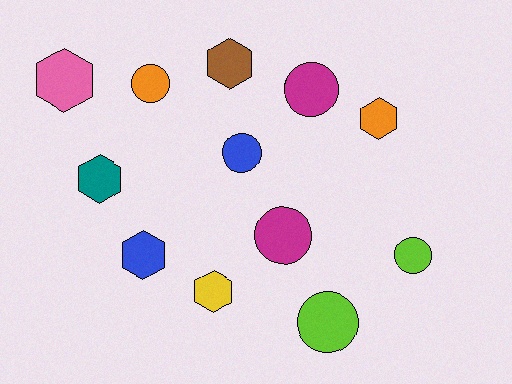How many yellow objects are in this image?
There is 1 yellow object.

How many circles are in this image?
There are 6 circles.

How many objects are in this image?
There are 12 objects.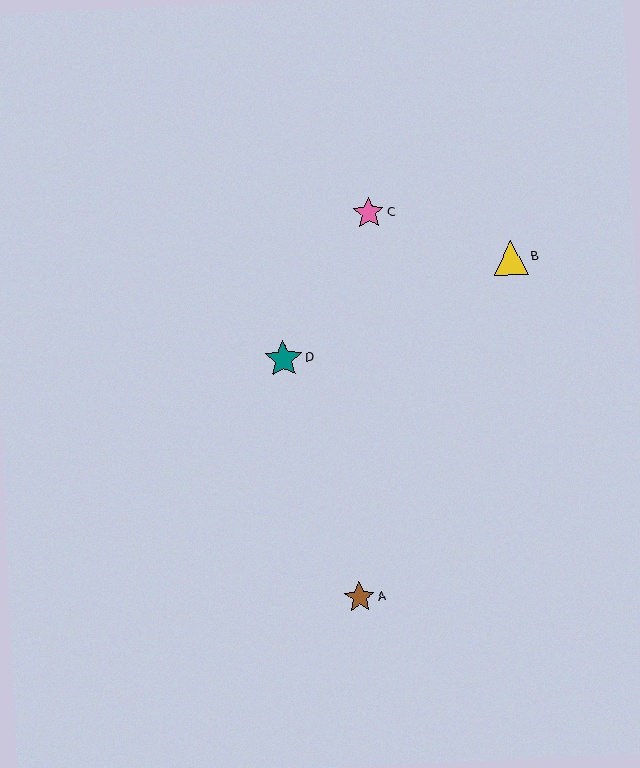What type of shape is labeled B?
Shape B is a yellow triangle.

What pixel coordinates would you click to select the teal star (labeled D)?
Click at (283, 359) to select the teal star D.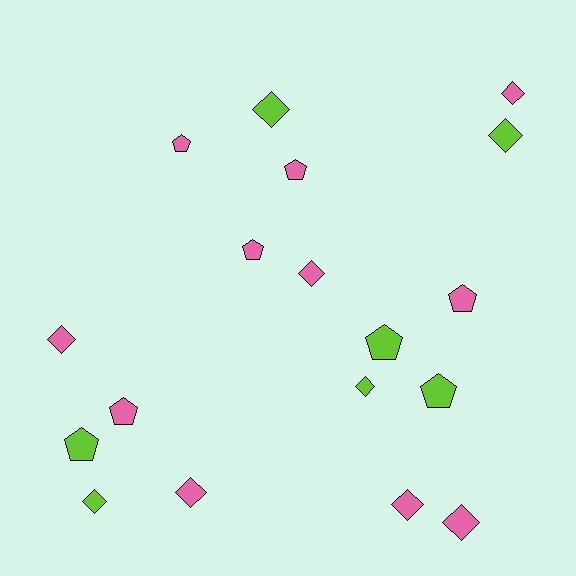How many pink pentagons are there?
There are 5 pink pentagons.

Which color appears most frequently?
Pink, with 11 objects.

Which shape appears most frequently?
Diamond, with 10 objects.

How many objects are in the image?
There are 18 objects.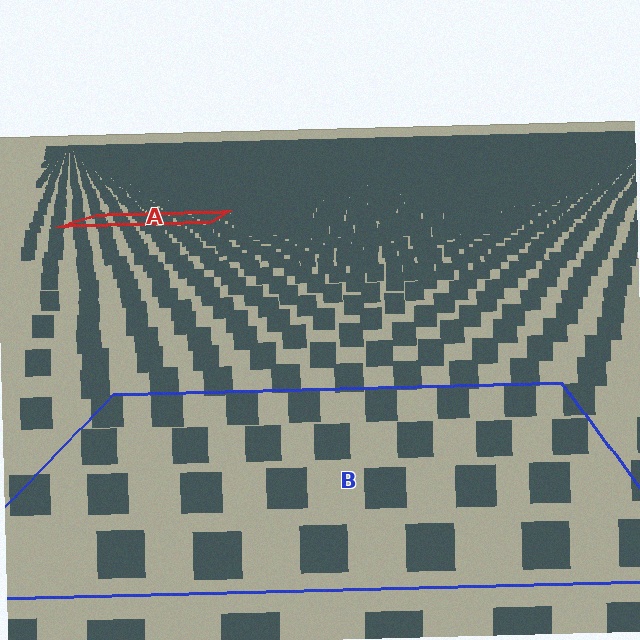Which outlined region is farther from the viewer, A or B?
Region A is farther from the viewer — the texture elements inside it appear smaller and more densely packed.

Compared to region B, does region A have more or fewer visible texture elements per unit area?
Region A has more texture elements per unit area — they are packed more densely because it is farther away.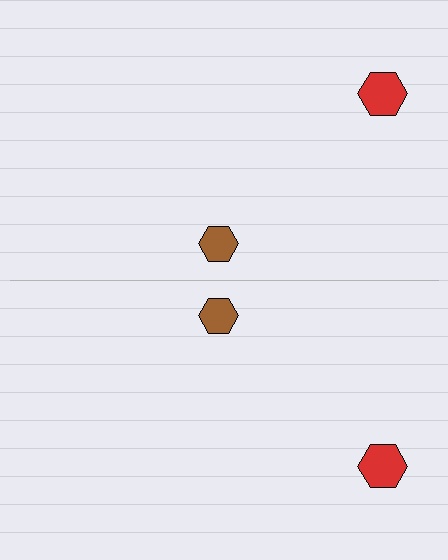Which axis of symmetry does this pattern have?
The pattern has a horizontal axis of symmetry running through the center of the image.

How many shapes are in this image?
There are 4 shapes in this image.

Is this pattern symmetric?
Yes, this pattern has bilateral (reflection) symmetry.